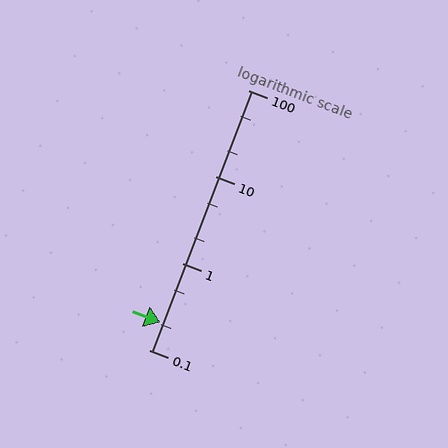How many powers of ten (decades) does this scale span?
The scale spans 3 decades, from 0.1 to 100.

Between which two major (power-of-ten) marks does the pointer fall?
The pointer is between 0.1 and 1.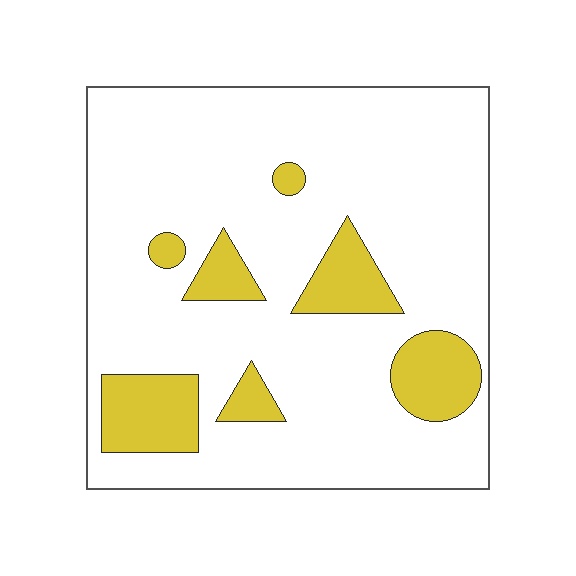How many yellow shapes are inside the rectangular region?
7.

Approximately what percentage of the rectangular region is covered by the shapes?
Approximately 15%.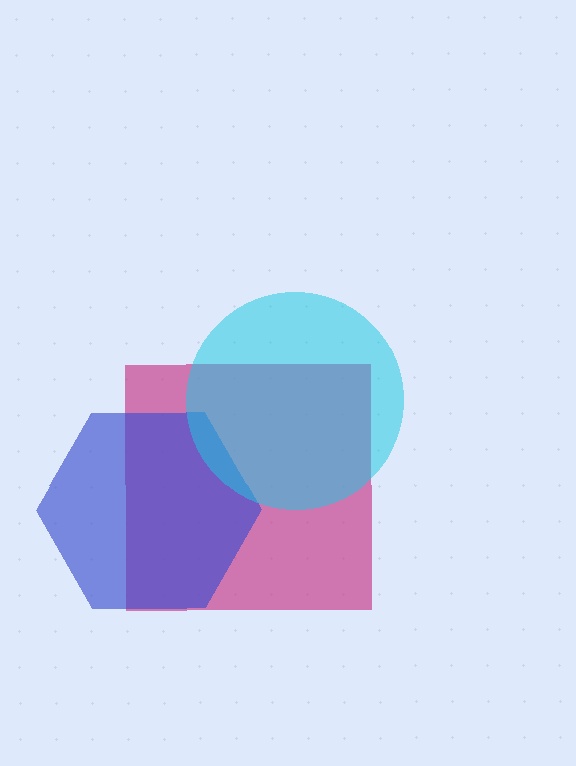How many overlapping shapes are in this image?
There are 3 overlapping shapes in the image.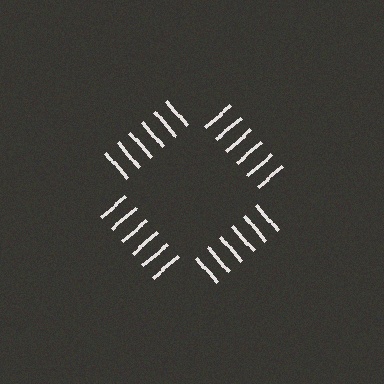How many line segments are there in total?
24 — 6 along each of the 4 edges.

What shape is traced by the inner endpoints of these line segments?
An illusory square — the line segments terminate on its edges but no continuous stroke is drawn.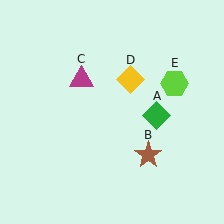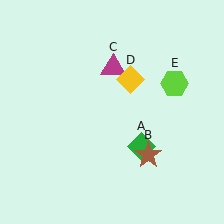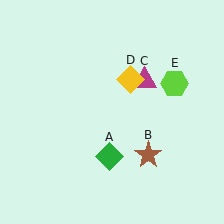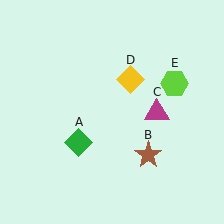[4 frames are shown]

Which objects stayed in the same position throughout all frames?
Brown star (object B) and yellow diamond (object D) and lime hexagon (object E) remained stationary.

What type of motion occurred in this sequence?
The green diamond (object A), magenta triangle (object C) rotated clockwise around the center of the scene.